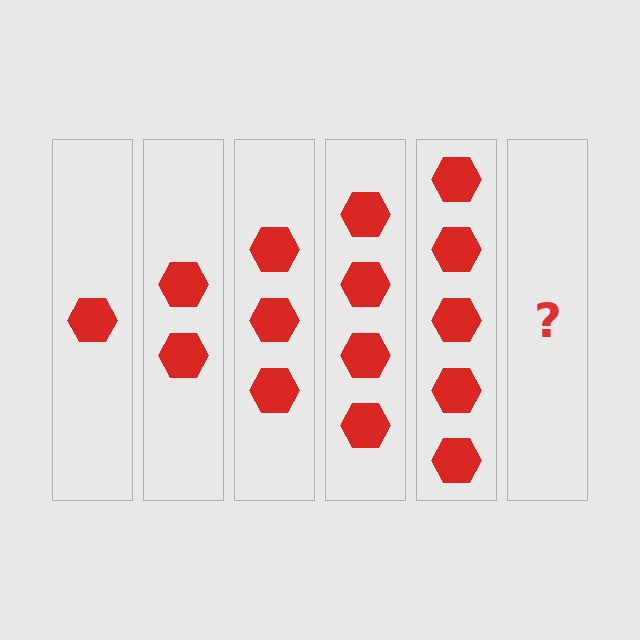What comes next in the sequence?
The next element should be 6 hexagons.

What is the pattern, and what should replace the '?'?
The pattern is that each step adds one more hexagon. The '?' should be 6 hexagons.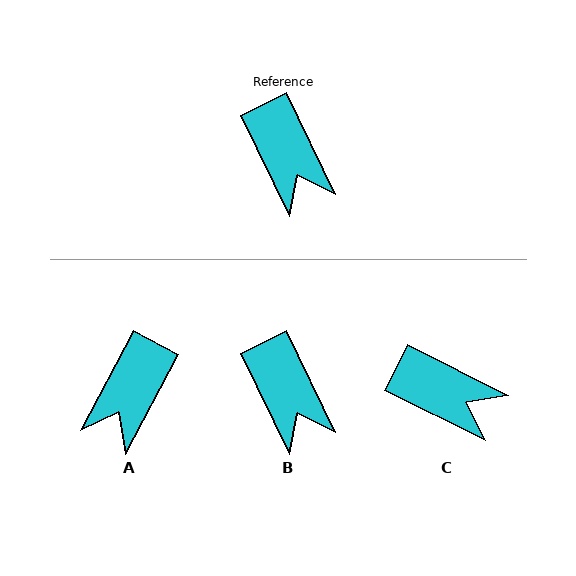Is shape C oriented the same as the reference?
No, it is off by about 37 degrees.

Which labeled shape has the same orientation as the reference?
B.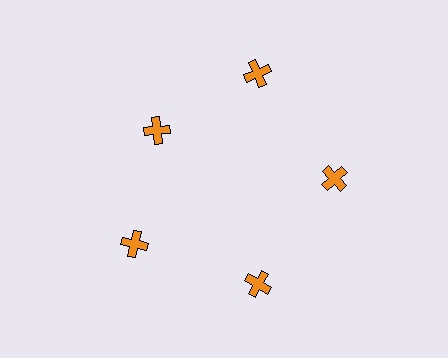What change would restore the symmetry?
The symmetry would be restored by moving it outward, back onto the ring so that all 5 crosses sit at equal angles and equal distance from the center.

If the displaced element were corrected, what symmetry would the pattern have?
It would have 5-fold rotational symmetry — the pattern would map onto itself every 72 degrees.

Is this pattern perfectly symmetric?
No. The 5 orange crosses are arranged in a ring, but one element near the 10 o'clock position is pulled inward toward the center, breaking the 5-fold rotational symmetry.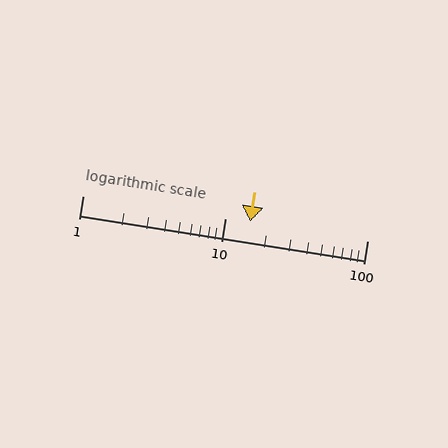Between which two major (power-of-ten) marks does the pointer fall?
The pointer is between 10 and 100.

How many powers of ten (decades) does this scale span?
The scale spans 2 decades, from 1 to 100.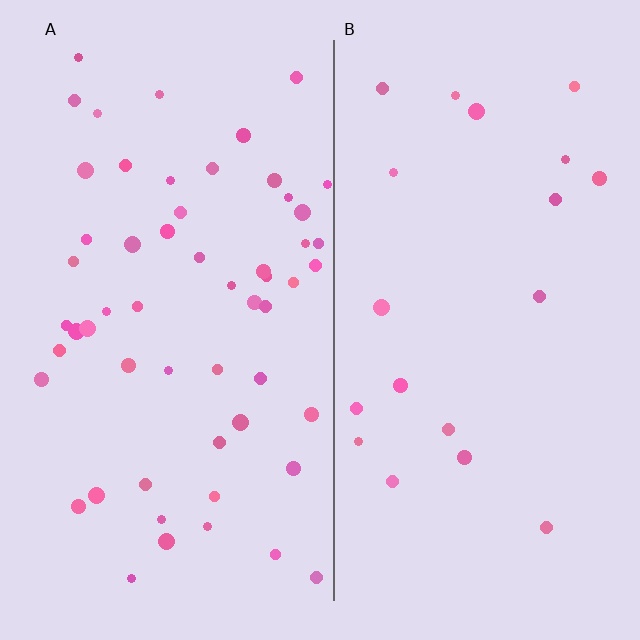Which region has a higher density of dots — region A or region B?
A (the left).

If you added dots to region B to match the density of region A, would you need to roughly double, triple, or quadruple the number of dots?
Approximately triple.